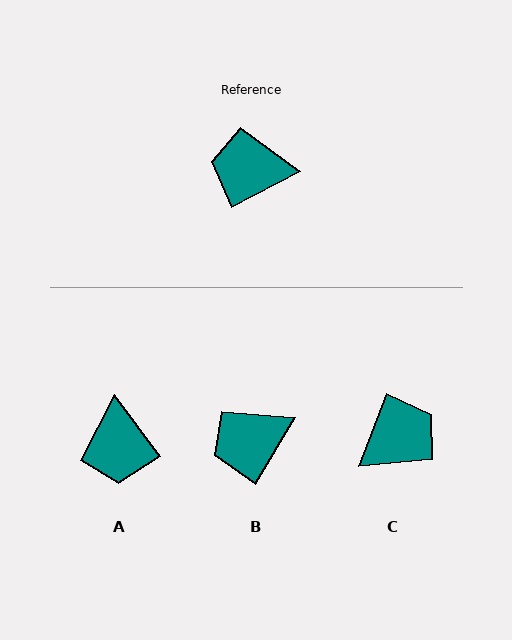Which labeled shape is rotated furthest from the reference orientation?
C, about 138 degrees away.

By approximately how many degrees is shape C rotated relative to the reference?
Approximately 138 degrees clockwise.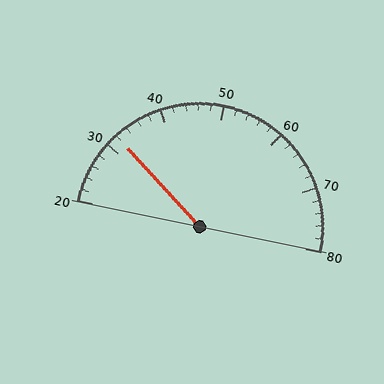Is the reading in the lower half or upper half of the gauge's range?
The reading is in the lower half of the range (20 to 80).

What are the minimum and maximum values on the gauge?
The gauge ranges from 20 to 80.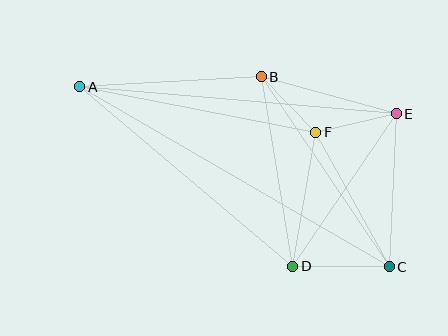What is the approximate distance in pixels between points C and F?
The distance between C and F is approximately 153 pixels.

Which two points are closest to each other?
Points B and F are closest to each other.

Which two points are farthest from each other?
Points A and C are farthest from each other.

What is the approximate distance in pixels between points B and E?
The distance between B and E is approximately 140 pixels.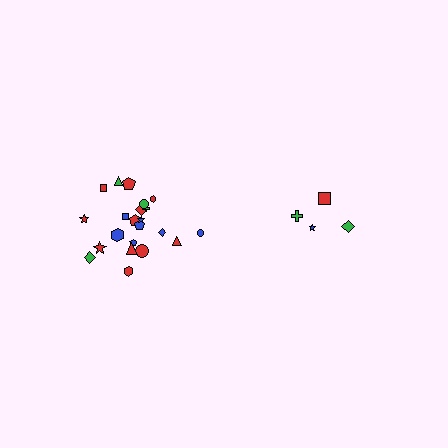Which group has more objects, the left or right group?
The left group.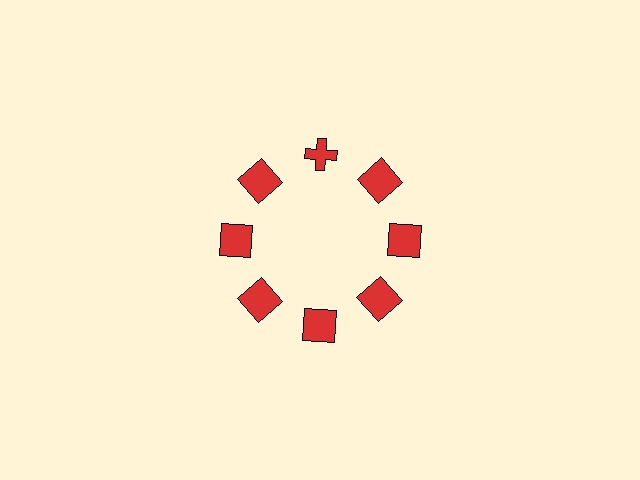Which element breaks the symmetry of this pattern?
The red cross at roughly the 12 o'clock position breaks the symmetry. All other shapes are red squares.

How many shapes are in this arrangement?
There are 8 shapes arranged in a ring pattern.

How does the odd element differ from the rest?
It has a different shape: cross instead of square.